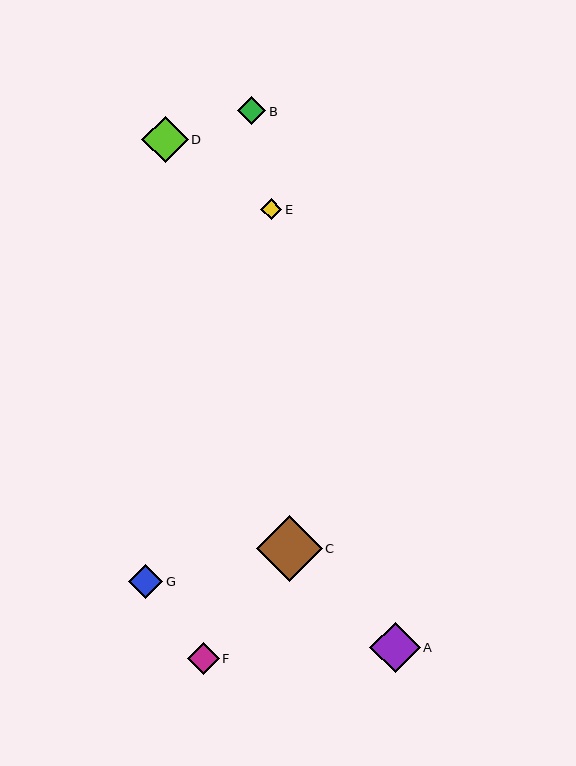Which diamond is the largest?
Diamond C is the largest with a size of approximately 66 pixels.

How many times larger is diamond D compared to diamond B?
Diamond D is approximately 1.6 times the size of diamond B.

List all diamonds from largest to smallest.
From largest to smallest: C, A, D, G, F, B, E.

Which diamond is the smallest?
Diamond E is the smallest with a size of approximately 21 pixels.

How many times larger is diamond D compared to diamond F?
Diamond D is approximately 1.5 times the size of diamond F.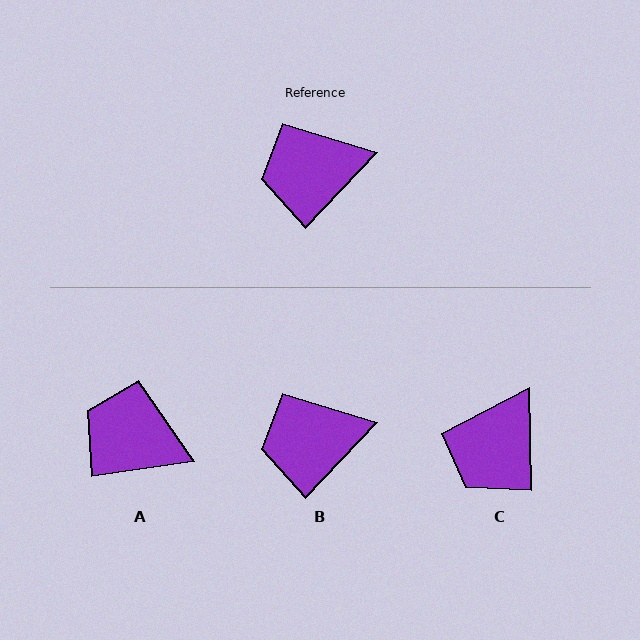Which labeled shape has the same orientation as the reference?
B.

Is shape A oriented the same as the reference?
No, it is off by about 39 degrees.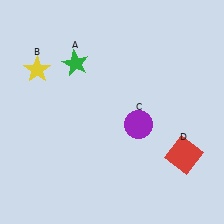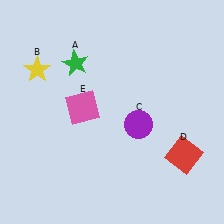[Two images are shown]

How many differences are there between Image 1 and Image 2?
There is 1 difference between the two images.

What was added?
A pink square (E) was added in Image 2.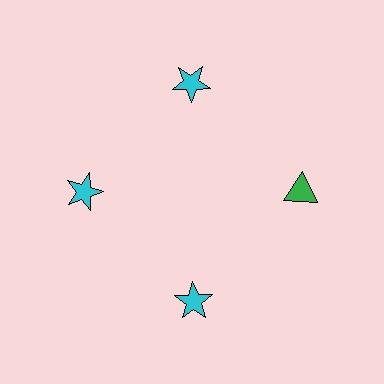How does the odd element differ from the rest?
It differs in both color (green instead of cyan) and shape (triangle instead of star).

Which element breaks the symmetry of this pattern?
The green triangle at roughly the 3 o'clock position breaks the symmetry. All other shapes are cyan stars.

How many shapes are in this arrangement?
There are 4 shapes arranged in a ring pattern.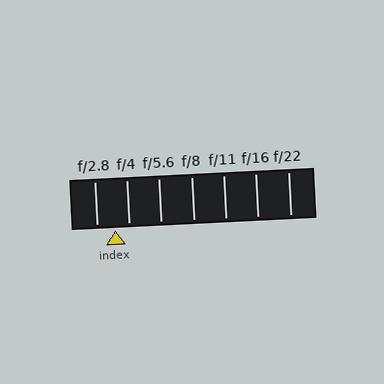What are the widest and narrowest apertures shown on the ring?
The widest aperture shown is f/2.8 and the narrowest is f/22.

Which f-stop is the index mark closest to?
The index mark is closest to f/4.